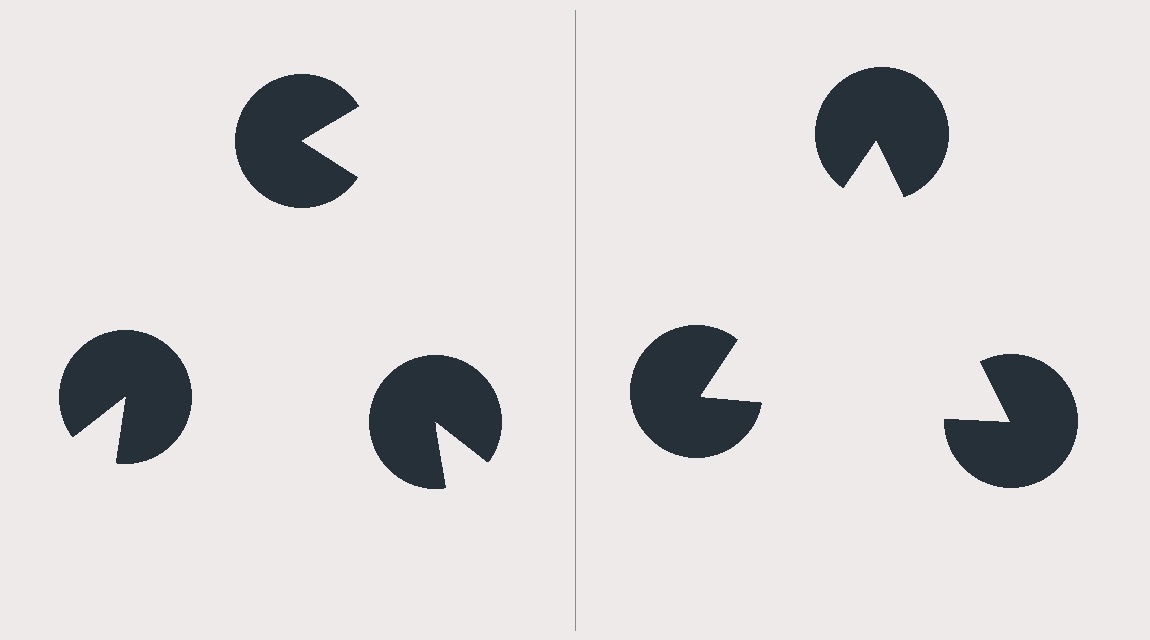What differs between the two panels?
The pac-man discs are positioned identically on both sides; only the wedge orientations differ. On the right they align to a triangle; on the left they are misaligned.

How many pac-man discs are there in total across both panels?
6 — 3 on each side.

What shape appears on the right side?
An illusory triangle.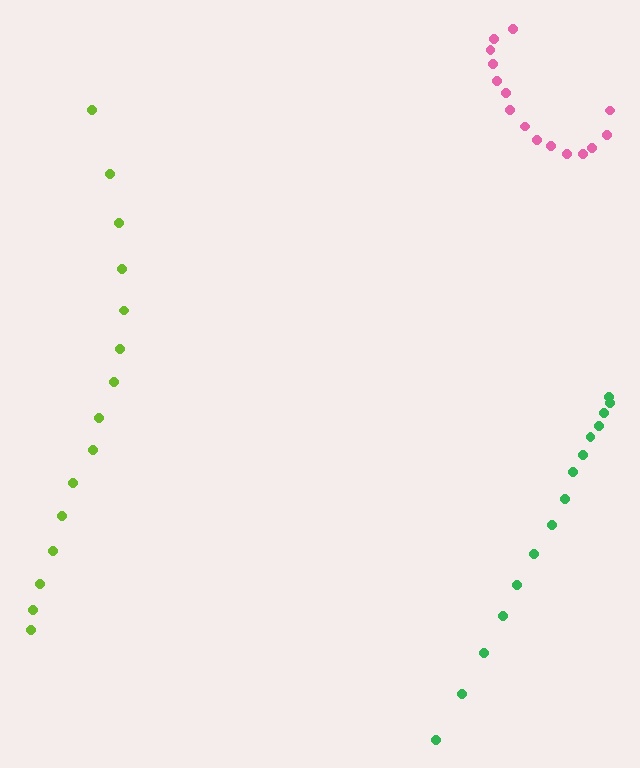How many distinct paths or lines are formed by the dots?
There are 3 distinct paths.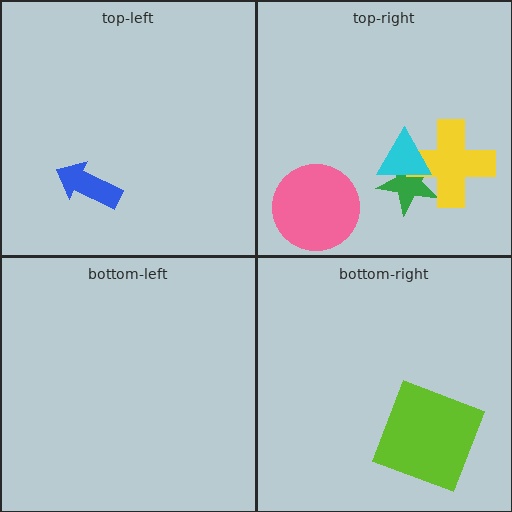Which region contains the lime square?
The bottom-right region.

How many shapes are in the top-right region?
4.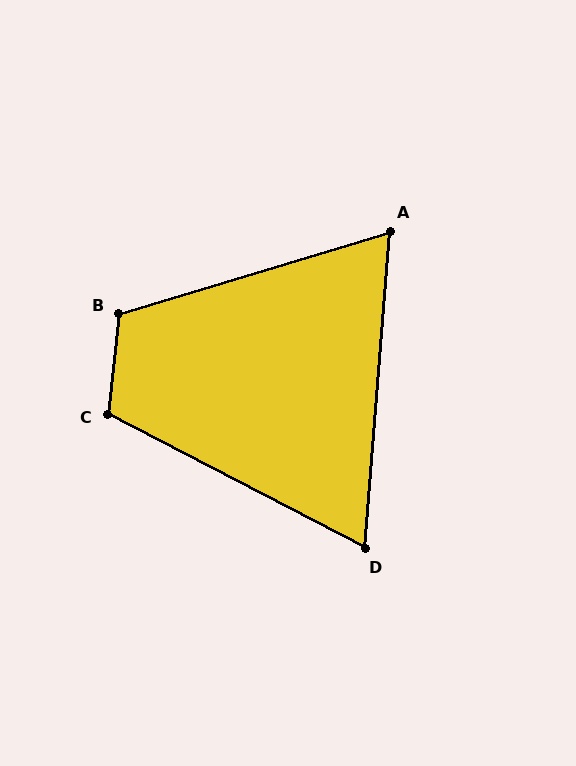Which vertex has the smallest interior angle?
D, at approximately 67 degrees.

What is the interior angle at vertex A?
Approximately 69 degrees (acute).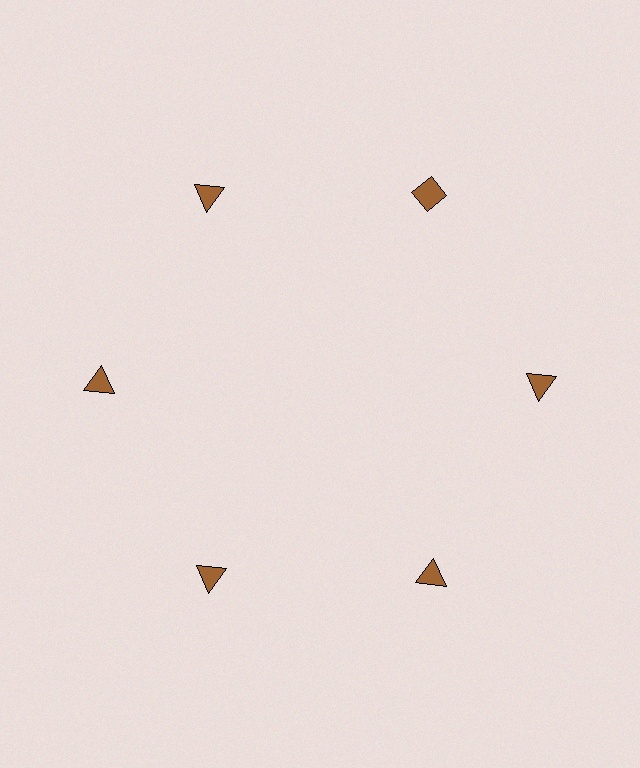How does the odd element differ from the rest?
It has a different shape: diamond instead of triangle.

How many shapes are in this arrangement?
There are 6 shapes arranged in a ring pattern.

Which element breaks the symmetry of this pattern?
The brown diamond at roughly the 1 o'clock position breaks the symmetry. All other shapes are brown triangles.